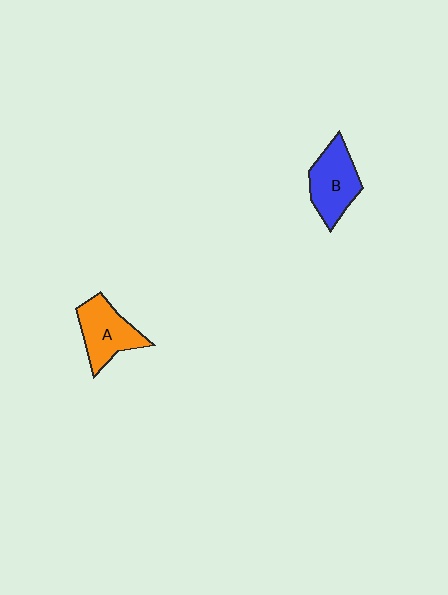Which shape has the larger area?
Shape B (blue).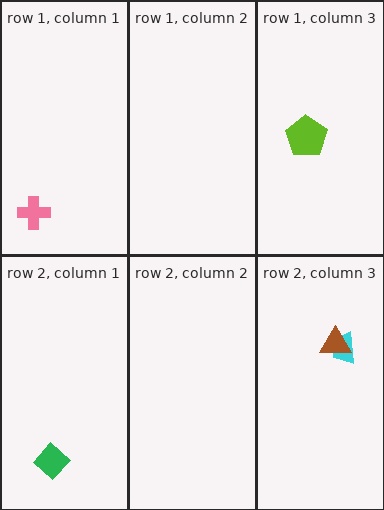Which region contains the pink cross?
The row 1, column 1 region.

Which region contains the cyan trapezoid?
The row 2, column 3 region.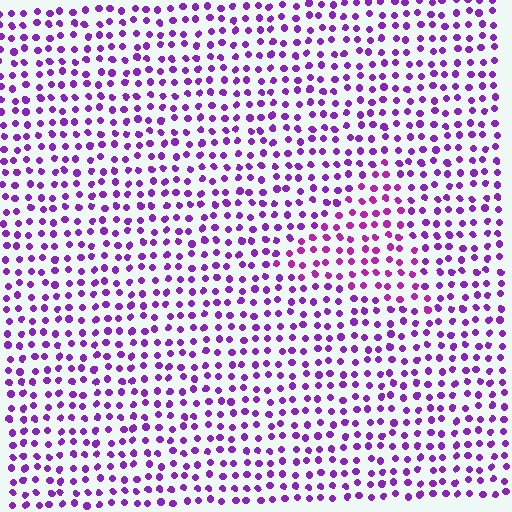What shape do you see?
I see a triangle.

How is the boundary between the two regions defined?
The boundary is defined purely by a slight shift in hue (about 25 degrees). Spacing, size, and orientation are identical on both sides.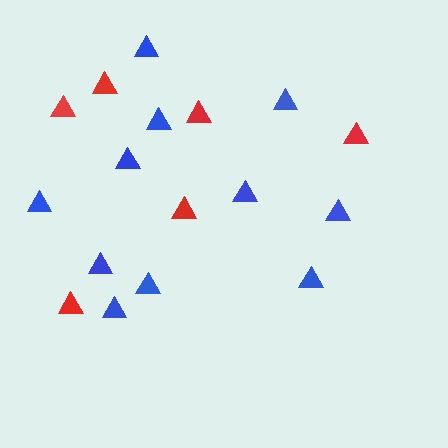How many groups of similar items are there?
There are 2 groups: one group of red triangles (6) and one group of blue triangles (11).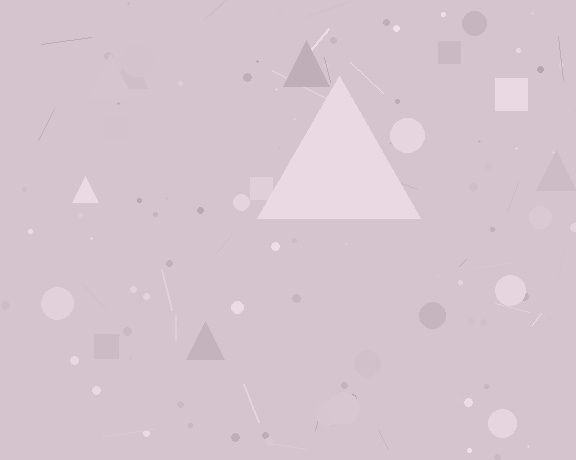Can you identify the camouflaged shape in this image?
The camouflaged shape is a triangle.